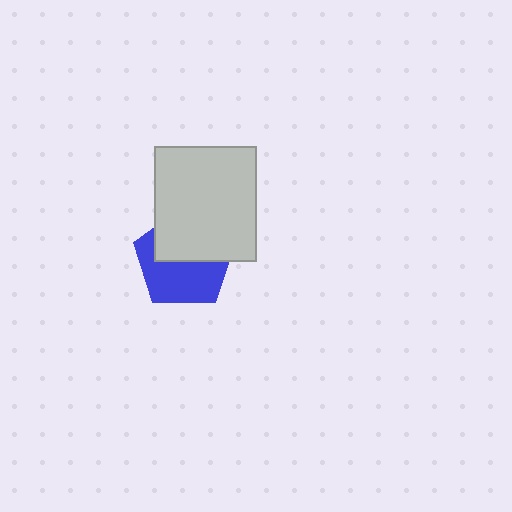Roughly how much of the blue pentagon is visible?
About half of it is visible (roughly 53%).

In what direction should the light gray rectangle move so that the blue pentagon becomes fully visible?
The light gray rectangle should move up. That is the shortest direction to clear the overlap and leave the blue pentagon fully visible.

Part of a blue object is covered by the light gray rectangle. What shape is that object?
It is a pentagon.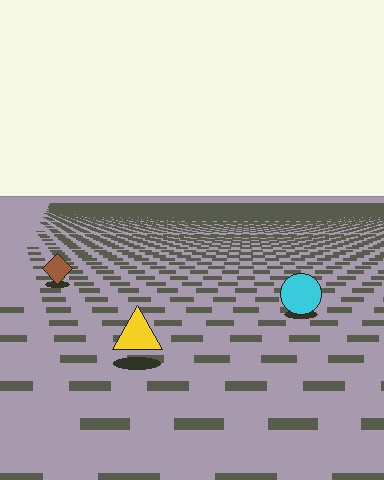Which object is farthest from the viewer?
The brown diamond is farthest from the viewer. It appears smaller and the ground texture around it is denser.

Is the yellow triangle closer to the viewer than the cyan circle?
Yes. The yellow triangle is closer — you can tell from the texture gradient: the ground texture is coarser near it.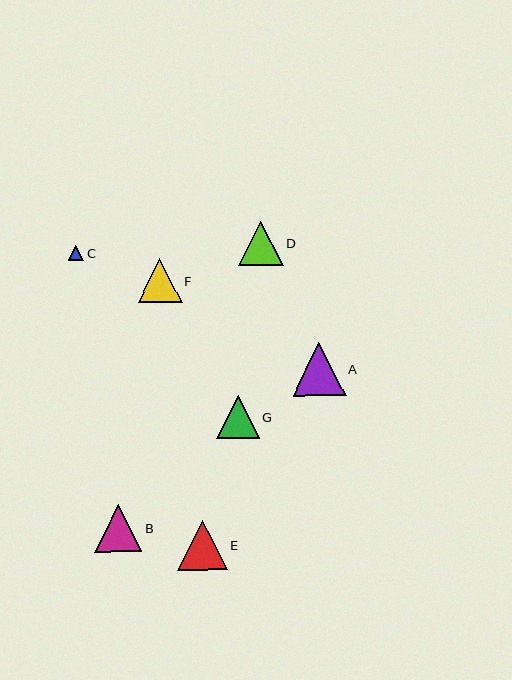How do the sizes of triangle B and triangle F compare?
Triangle B and triangle F are approximately the same size.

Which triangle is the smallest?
Triangle C is the smallest with a size of approximately 15 pixels.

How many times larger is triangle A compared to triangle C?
Triangle A is approximately 3.4 times the size of triangle C.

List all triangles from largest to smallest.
From largest to smallest: A, E, B, D, F, G, C.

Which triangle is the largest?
Triangle A is the largest with a size of approximately 53 pixels.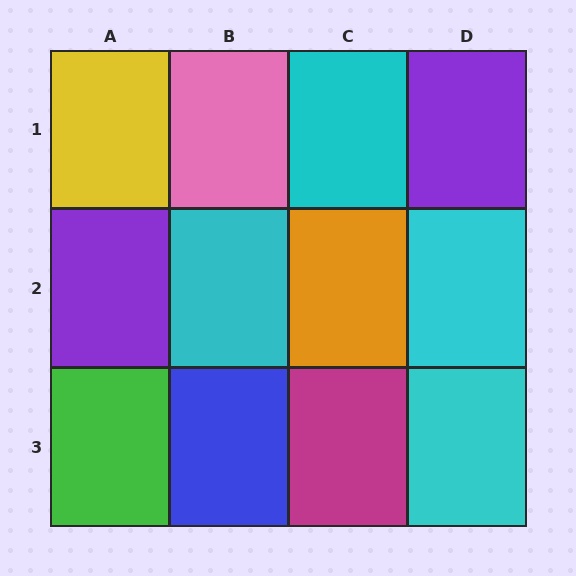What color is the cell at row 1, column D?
Purple.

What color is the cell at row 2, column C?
Orange.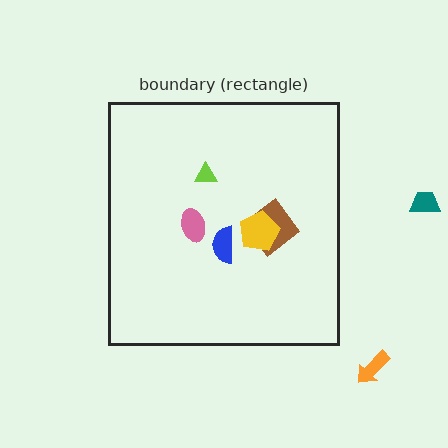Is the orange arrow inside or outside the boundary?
Outside.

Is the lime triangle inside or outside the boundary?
Inside.